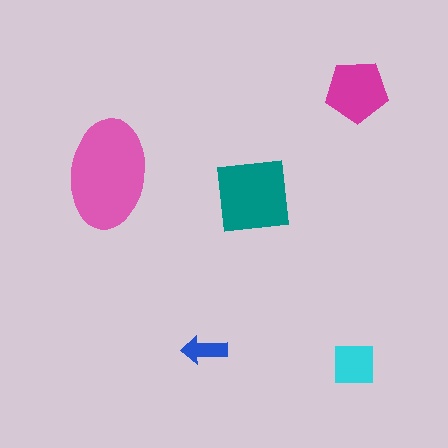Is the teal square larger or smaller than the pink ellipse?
Smaller.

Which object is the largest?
The pink ellipse.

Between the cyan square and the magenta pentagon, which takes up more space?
The magenta pentagon.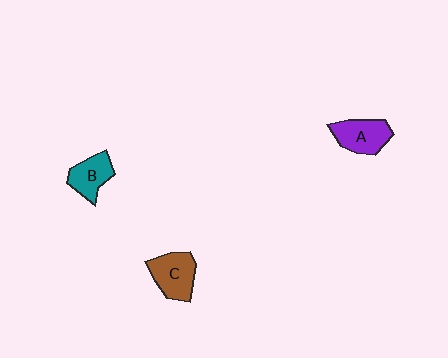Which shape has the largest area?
Shape C (brown).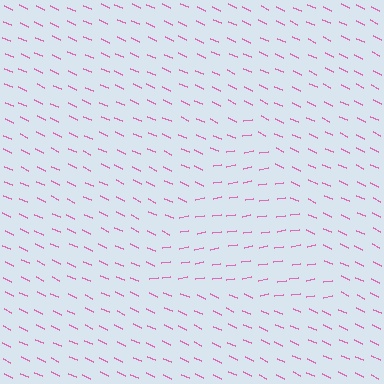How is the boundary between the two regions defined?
The boundary is defined purely by a change in line orientation (approximately 33 degrees difference). All lines are the same color and thickness.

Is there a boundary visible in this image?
Yes, there is a texture boundary formed by a change in line orientation.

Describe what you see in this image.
The image is filled with small pink line segments. A triangle region in the image has lines oriented differently from the surrounding lines, creating a visible texture boundary.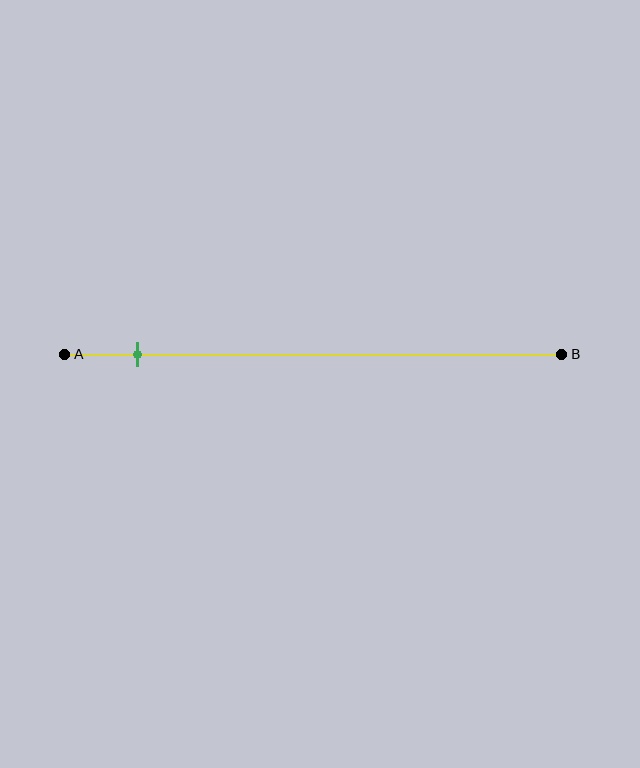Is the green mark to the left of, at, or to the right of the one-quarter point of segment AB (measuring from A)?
The green mark is to the left of the one-quarter point of segment AB.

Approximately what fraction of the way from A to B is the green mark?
The green mark is approximately 15% of the way from A to B.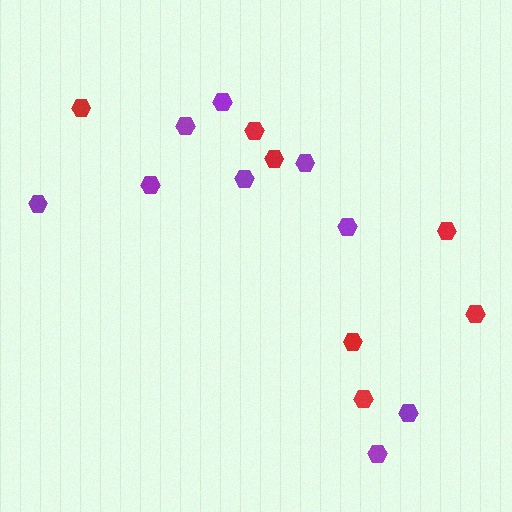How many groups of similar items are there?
There are 2 groups: one group of red hexagons (7) and one group of purple hexagons (9).